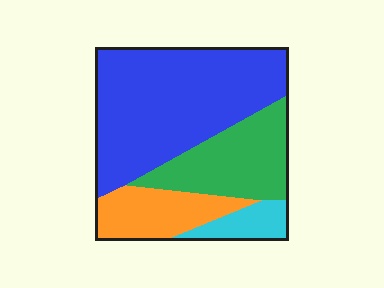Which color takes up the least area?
Cyan, at roughly 10%.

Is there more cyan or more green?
Green.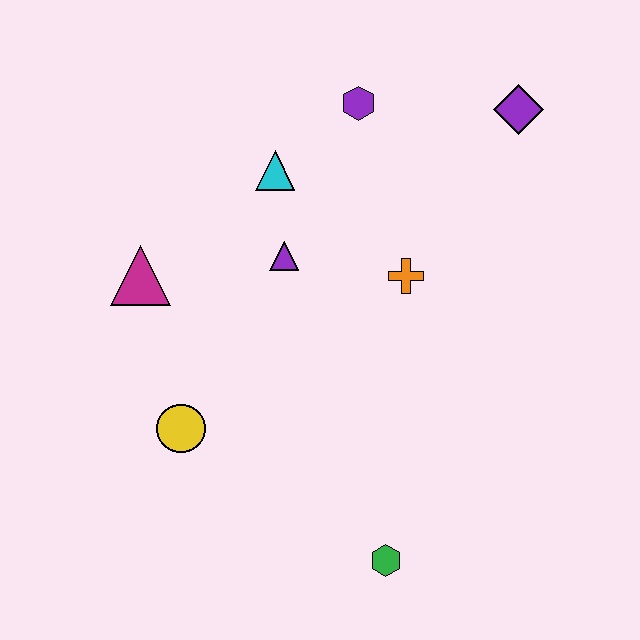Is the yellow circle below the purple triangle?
Yes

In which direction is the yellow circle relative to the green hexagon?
The yellow circle is to the left of the green hexagon.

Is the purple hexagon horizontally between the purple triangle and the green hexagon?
Yes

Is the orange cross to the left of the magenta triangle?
No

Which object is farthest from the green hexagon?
The purple diamond is farthest from the green hexagon.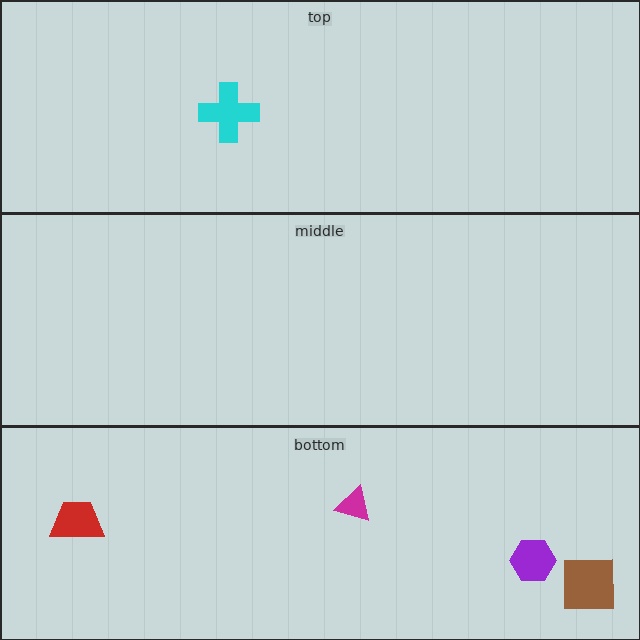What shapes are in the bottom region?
The red trapezoid, the brown square, the magenta triangle, the purple hexagon.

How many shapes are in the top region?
1.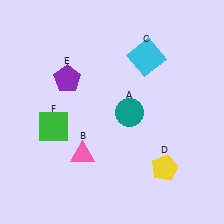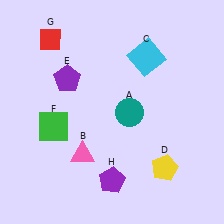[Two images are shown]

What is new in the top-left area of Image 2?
A red diamond (G) was added in the top-left area of Image 2.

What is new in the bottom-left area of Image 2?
A purple pentagon (H) was added in the bottom-left area of Image 2.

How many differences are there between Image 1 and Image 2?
There are 2 differences between the two images.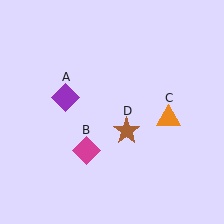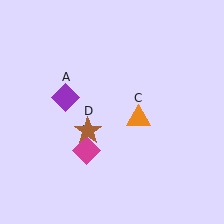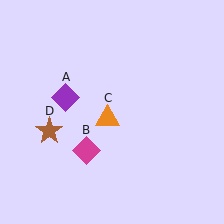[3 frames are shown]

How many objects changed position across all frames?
2 objects changed position: orange triangle (object C), brown star (object D).